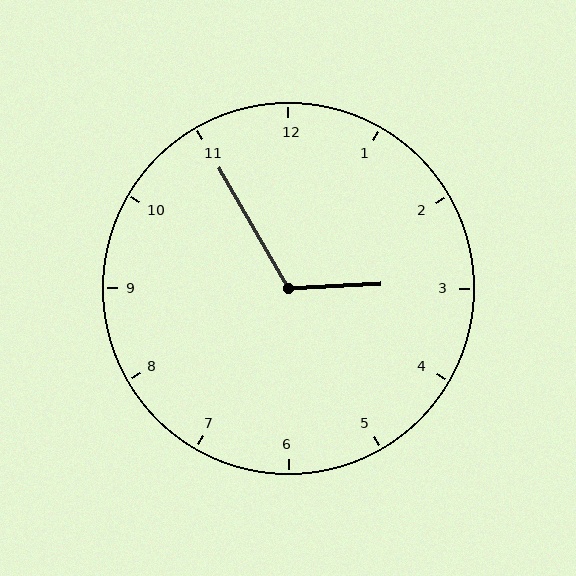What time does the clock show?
2:55.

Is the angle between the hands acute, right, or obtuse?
It is obtuse.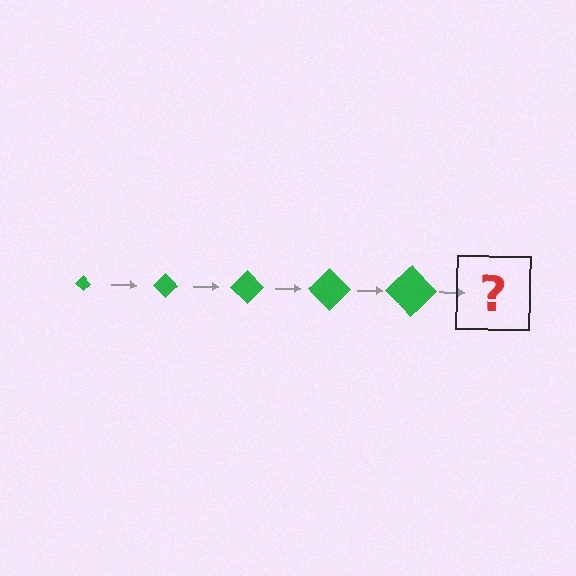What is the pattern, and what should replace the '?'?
The pattern is that the diamond gets progressively larger each step. The '?' should be a green diamond, larger than the previous one.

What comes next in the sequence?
The next element should be a green diamond, larger than the previous one.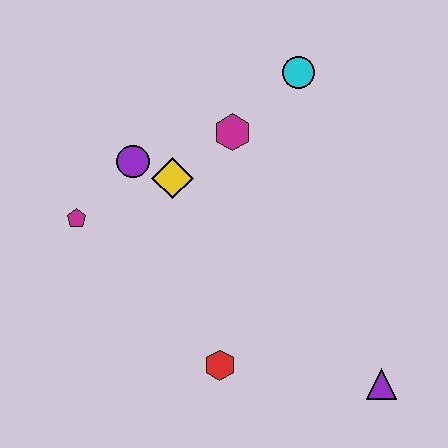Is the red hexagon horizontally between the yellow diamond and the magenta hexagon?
Yes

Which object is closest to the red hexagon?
The purple triangle is closest to the red hexagon.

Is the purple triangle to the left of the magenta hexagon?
No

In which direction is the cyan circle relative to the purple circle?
The cyan circle is to the right of the purple circle.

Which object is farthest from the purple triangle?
The magenta pentagon is farthest from the purple triangle.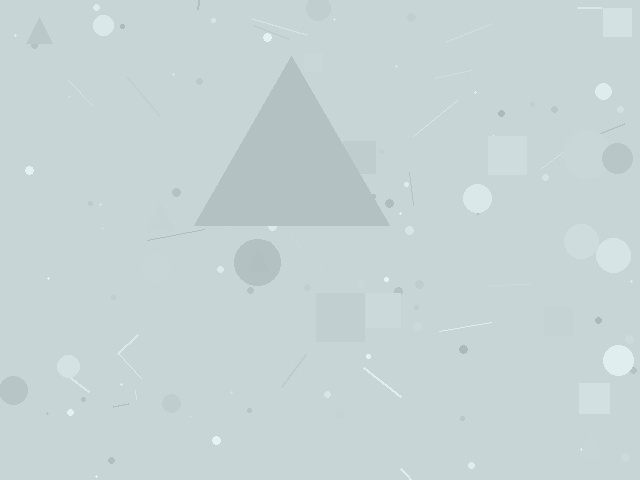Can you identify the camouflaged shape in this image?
The camouflaged shape is a triangle.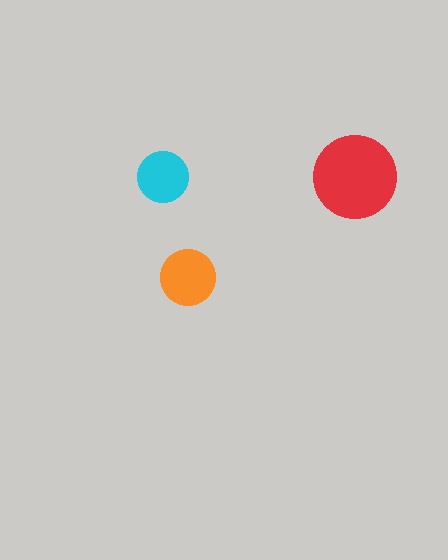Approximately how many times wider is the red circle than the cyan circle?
About 1.5 times wider.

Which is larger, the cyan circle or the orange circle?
The orange one.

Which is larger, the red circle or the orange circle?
The red one.